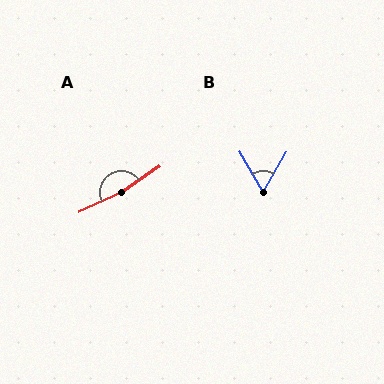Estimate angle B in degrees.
Approximately 60 degrees.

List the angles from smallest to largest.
B (60°), A (170°).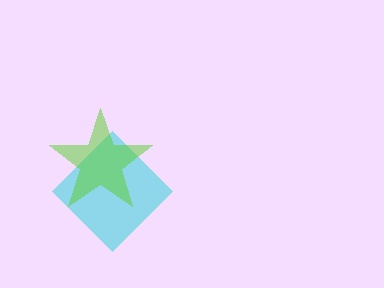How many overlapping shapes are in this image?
There are 2 overlapping shapes in the image.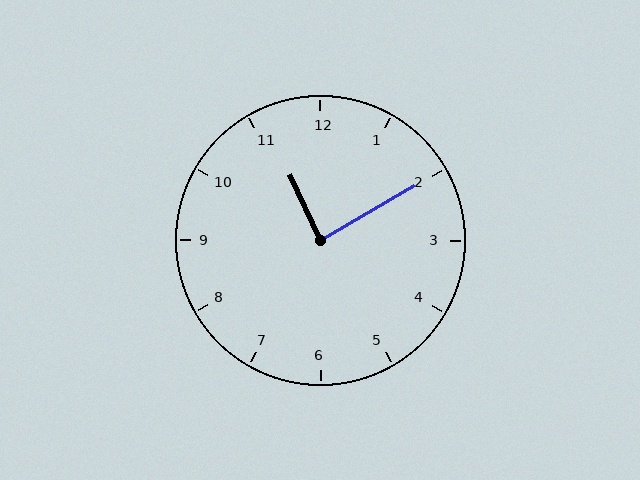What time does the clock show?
11:10.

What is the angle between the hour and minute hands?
Approximately 85 degrees.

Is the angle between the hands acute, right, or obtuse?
It is right.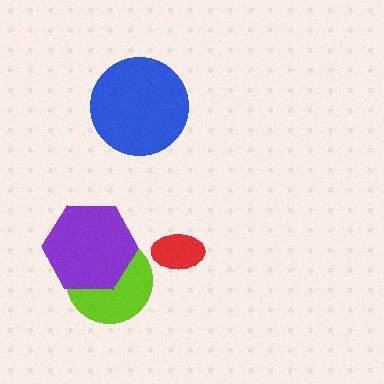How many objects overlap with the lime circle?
1 object overlaps with the lime circle.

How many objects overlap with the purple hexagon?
1 object overlaps with the purple hexagon.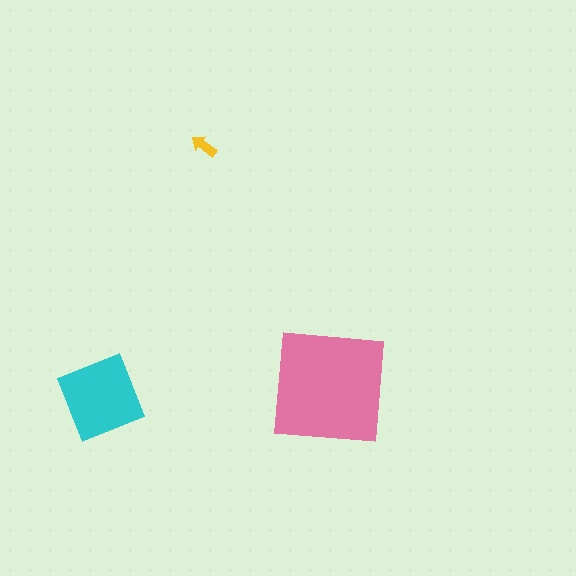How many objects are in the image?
There are 3 objects in the image.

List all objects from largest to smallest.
The pink square, the cyan diamond, the yellow arrow.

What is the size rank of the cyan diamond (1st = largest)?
2nd.